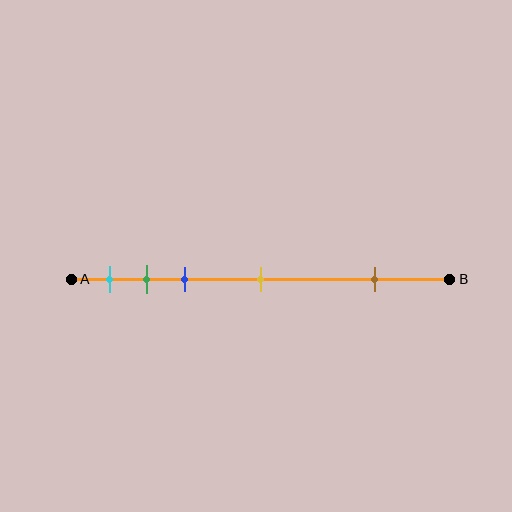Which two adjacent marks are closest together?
The green and blue marks are the closest adjacent pair.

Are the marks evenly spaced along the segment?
No, the marks are not evenly spaced.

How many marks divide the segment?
There are 5 marks dividing the segment.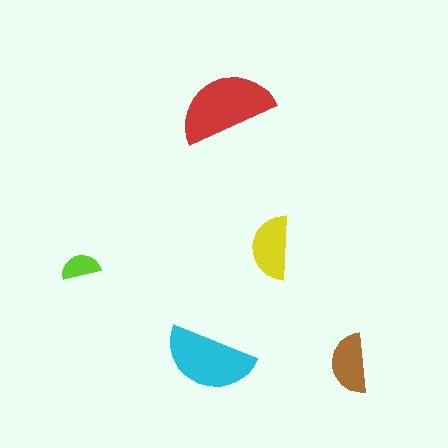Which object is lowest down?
The brown semicircle is bottommost.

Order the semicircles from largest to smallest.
the red one, the cyan one, the yellow one, the brown one, the lime one.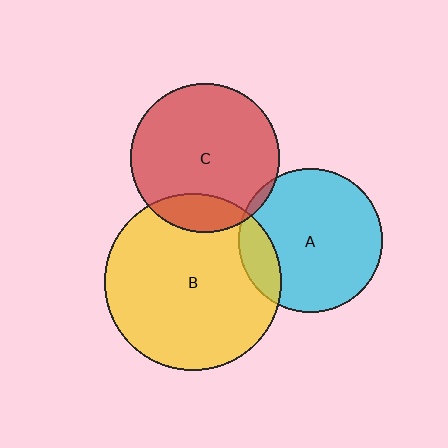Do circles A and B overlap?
Yes.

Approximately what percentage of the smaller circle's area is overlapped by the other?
Approximately 15%.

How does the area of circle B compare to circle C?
Approximately 1.4 times.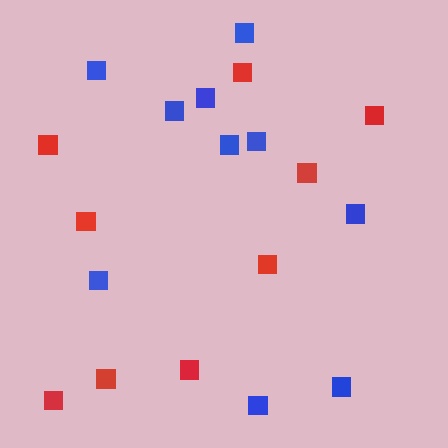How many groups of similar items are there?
There are 2 groups: one group of red squares (9) and one group of blue squares (10).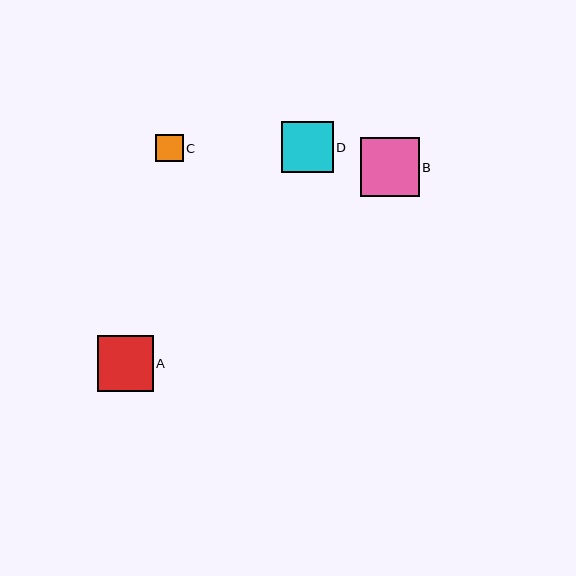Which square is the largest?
Square B is the largest with a size of approximately 59 pixels.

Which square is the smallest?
Square C is the smallest with a size of approximately 28 pixels.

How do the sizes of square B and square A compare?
Square B and square A are approximately the same size.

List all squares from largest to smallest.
From largest to smallest: B, A, D, C.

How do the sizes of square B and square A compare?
Square B and square A are approximately the same size.